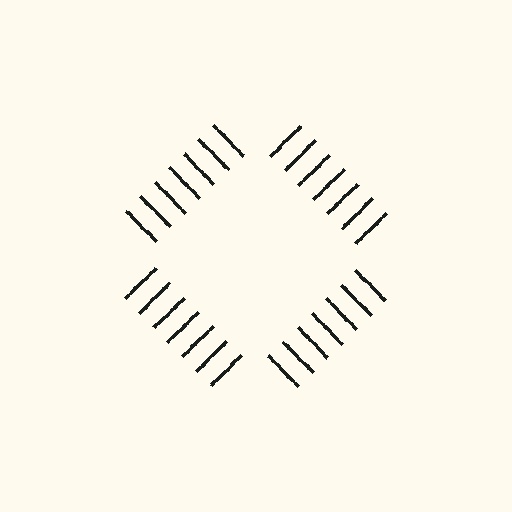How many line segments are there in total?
28 — 7 along each of the 4 edges.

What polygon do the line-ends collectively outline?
An illusory square — the line segments terminate on its edges but no continuous stroke is drawn.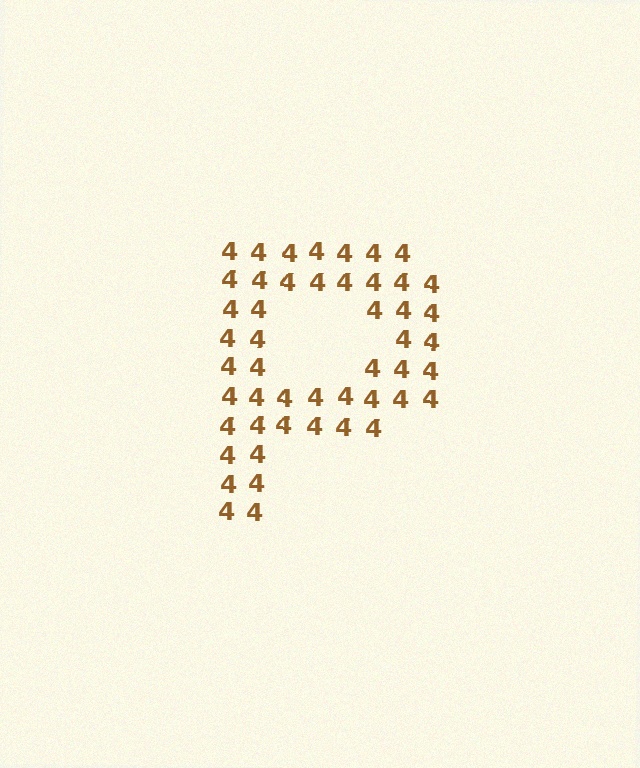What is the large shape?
The large shape is the letter P.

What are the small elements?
The small elements are digit 4's.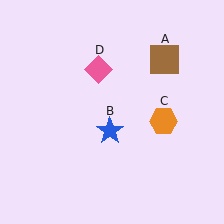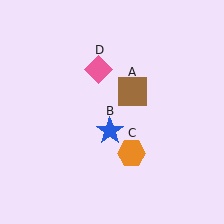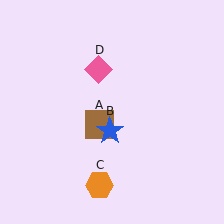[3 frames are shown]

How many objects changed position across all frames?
2 objects changed position: brown square (object A), orange hexagon (object C).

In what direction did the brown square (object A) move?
The brown square (object A) moved down and to the left.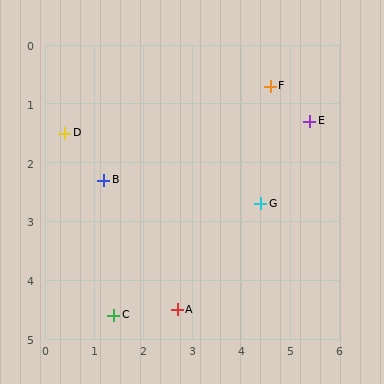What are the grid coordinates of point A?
Point A is at approximately (2.7, 4.5).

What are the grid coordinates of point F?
Point F is at approximately (4.6, 0.7).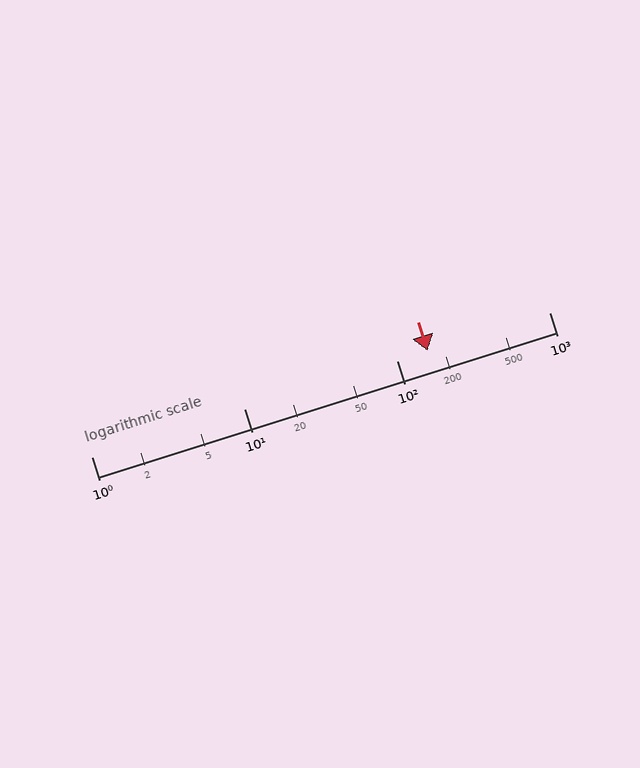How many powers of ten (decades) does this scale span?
The scale spans 3 decades, from 1 to 1000.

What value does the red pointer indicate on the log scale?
The pointer indicates approximately 160.